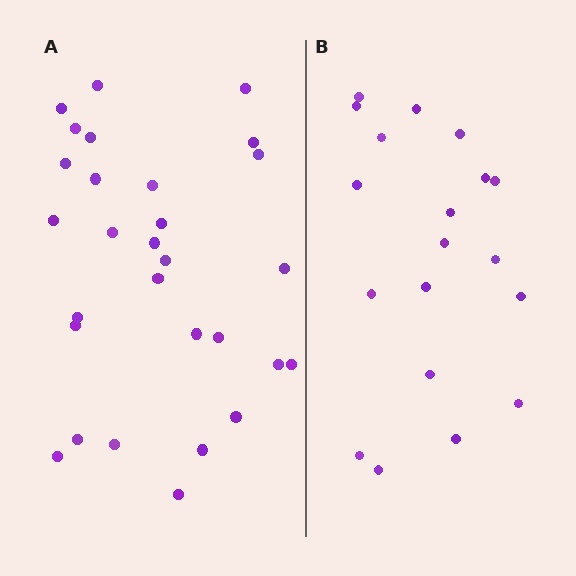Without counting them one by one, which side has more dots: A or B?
Region A (the left region) has more dots.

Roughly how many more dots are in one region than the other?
Region A has roughly 10 or so more dots than region B.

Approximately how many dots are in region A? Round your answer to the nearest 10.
About 30 dots. (The exact count is 29, which rounds to 30.)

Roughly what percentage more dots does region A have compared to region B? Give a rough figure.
About 55% more.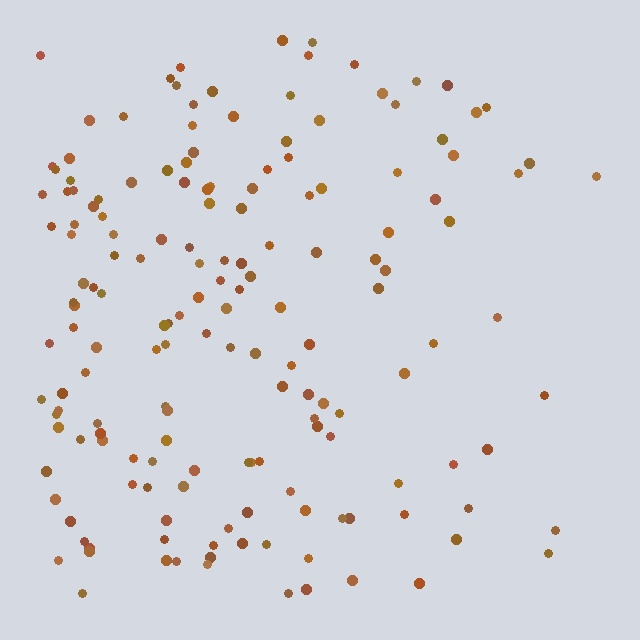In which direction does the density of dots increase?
From right to left, with the left side densest.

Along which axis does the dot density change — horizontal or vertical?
Horizontal.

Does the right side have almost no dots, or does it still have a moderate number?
Still a moderate number, just noticeably fewer than the left.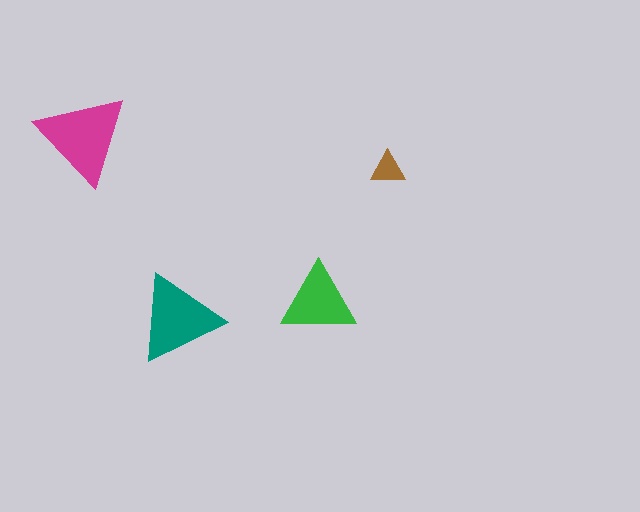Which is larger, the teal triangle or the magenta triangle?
The magenta one.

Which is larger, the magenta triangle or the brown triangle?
The magenta one.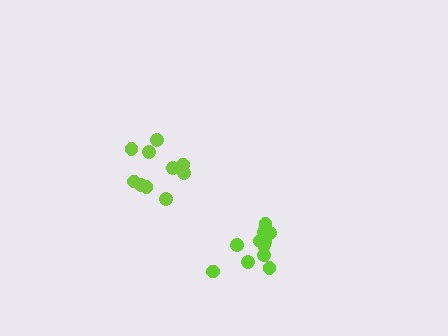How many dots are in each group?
Group 1: 10 dots, Group 2: 11 dots (21 total).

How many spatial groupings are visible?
There are 2 spatial groupings.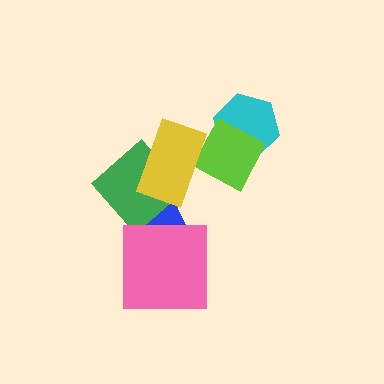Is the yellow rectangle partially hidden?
No, no other shape covers it.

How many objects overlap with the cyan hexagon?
1 object overlaps with the cyan hexagon.